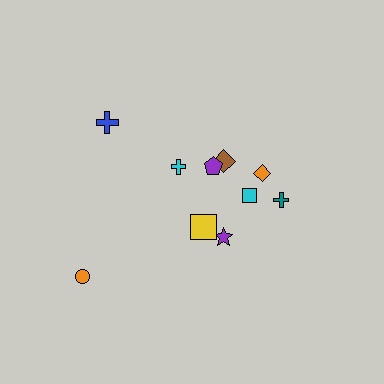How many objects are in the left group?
There are 3 objects.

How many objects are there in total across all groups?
There are 10 objects.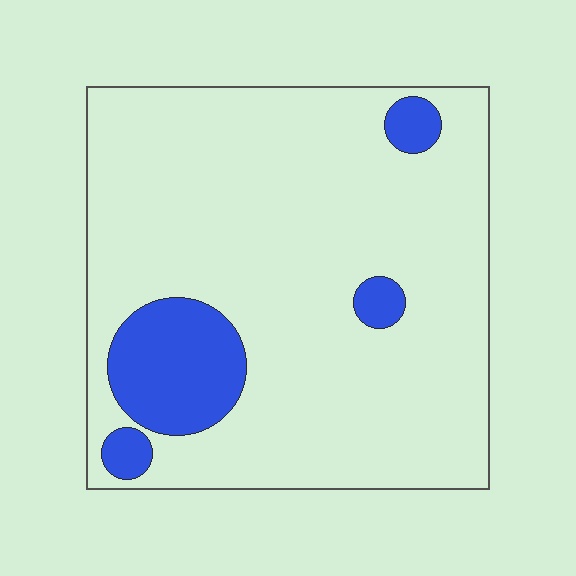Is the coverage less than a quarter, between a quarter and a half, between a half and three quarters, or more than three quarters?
Less than a quarter.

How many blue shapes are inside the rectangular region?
4.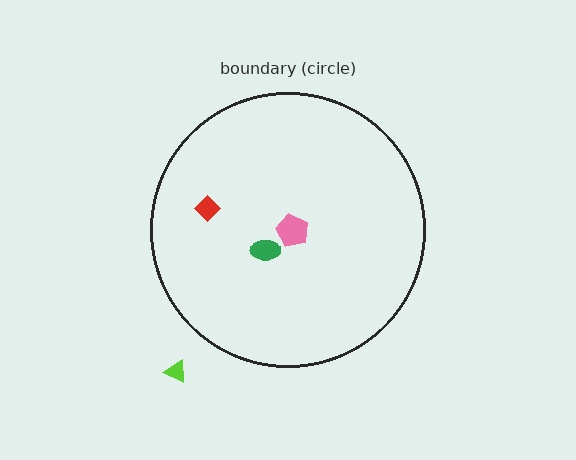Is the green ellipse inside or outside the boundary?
Inside.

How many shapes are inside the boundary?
3 inside, 1 outside.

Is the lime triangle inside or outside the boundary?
Outside.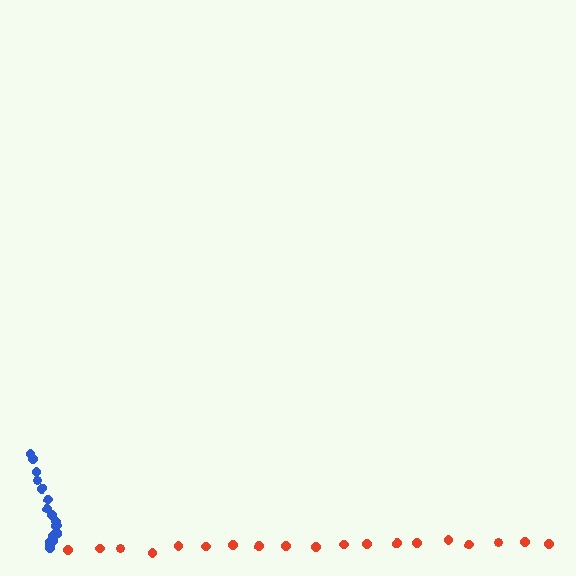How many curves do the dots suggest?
There are 2 distinct paths.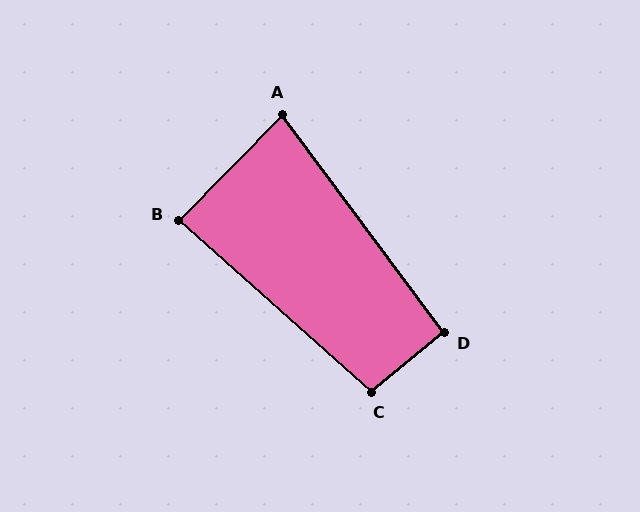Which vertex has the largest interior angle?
C, at approximately 99 degrees.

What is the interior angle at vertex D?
Approximately 93 degrees (approximately right).